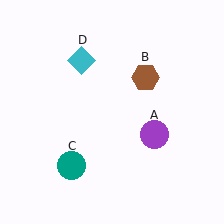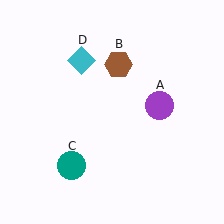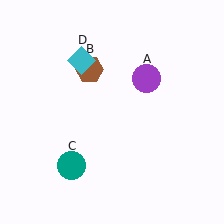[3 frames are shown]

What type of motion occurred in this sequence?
The purple circle (object A), brown hexagon (object B) rotated counterclockwise around the center of the scene.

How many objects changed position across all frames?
2 objects changed position: purple circle (object A), brown hexagon (object B).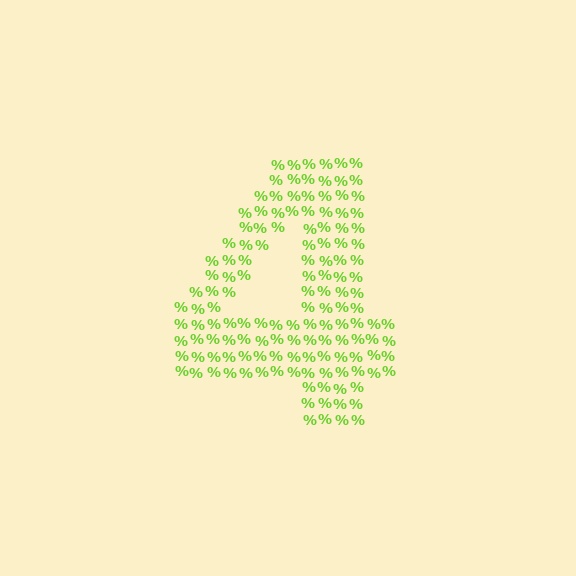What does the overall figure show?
The overall figure shows the digit 4.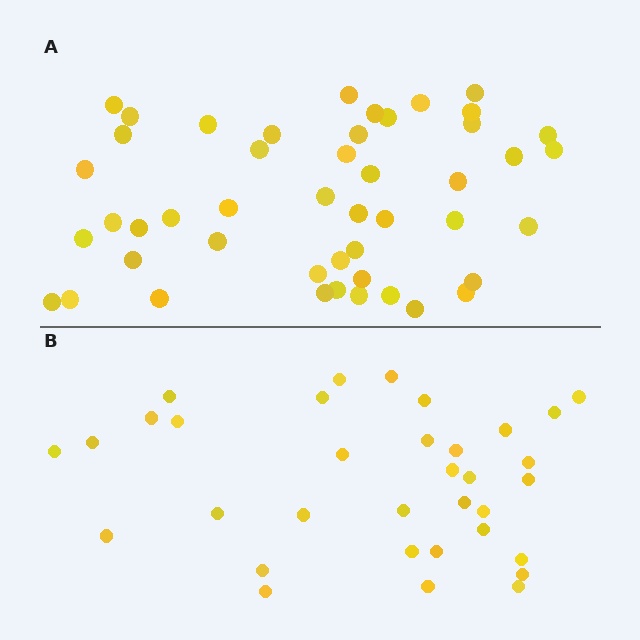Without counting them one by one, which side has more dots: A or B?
Region A (the top region) has more dots.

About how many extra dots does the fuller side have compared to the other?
Region A has approximately 15 more dots than region B.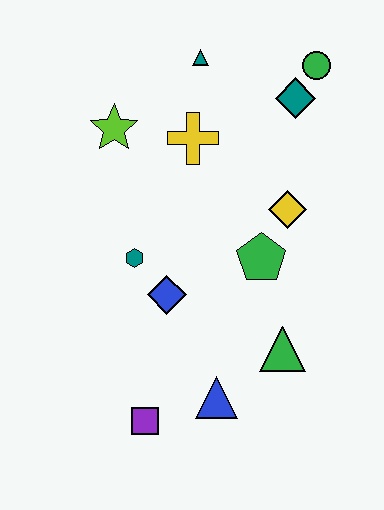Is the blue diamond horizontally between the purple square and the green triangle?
Yes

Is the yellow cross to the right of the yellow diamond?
No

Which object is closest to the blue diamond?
The teal hexagon is closest to the blue diamond.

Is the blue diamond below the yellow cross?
Yes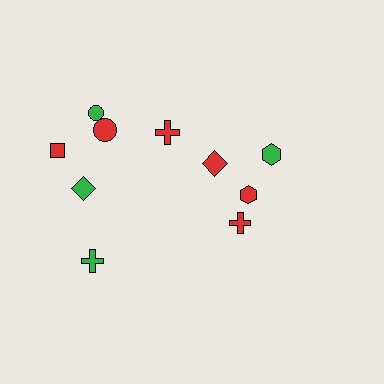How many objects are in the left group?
There are 6 objects.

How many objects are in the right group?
There are 4 objects.